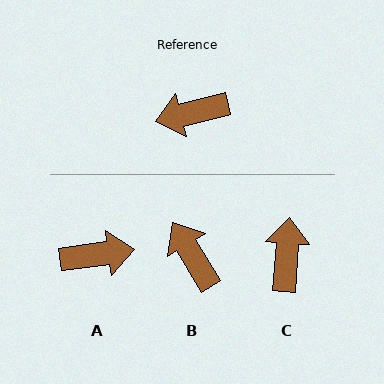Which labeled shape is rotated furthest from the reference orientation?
A, about 173 degrees away.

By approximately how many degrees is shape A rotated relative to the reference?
Approximately 173 degrees counter-clockwise.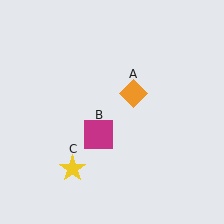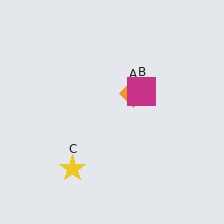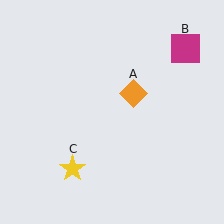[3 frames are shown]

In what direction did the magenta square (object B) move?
The magenta square (object B) moved up and to the right.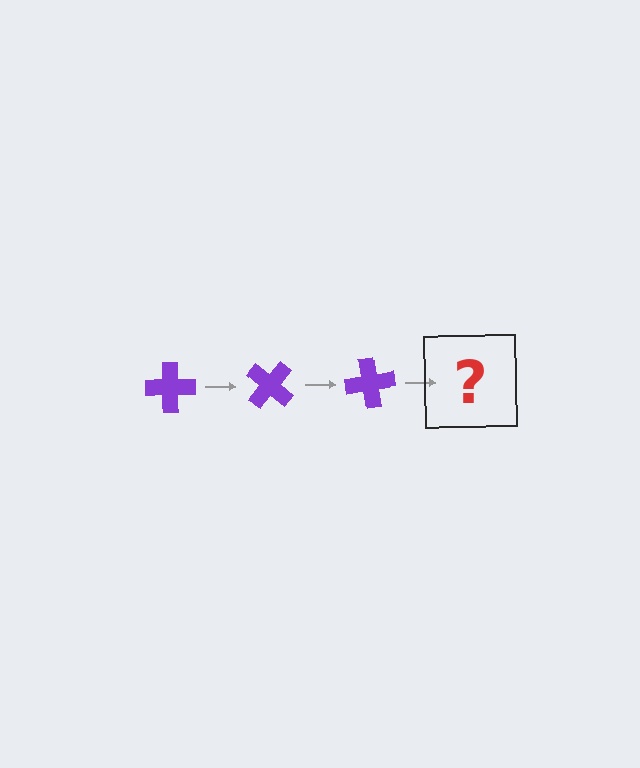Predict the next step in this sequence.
The next step is a purple cross rotated 120 degrees.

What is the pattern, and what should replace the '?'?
The pattern is that the cross rotates 40 degrees each step. The '?' should be a purple cross rotated 120 degrees.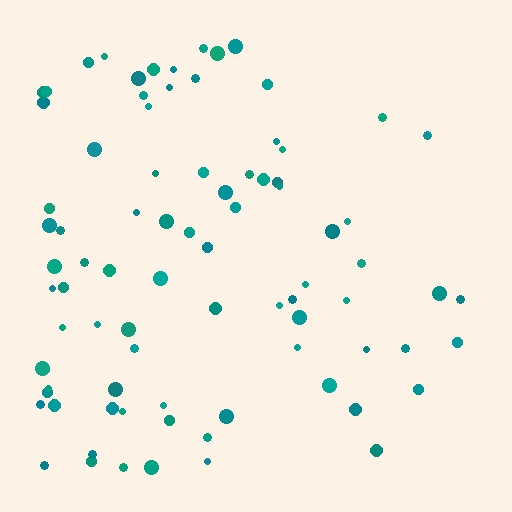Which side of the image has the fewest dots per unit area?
The right.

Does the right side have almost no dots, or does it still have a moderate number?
Still a moderate number, just noticeably fewer than the left.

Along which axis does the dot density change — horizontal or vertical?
Horizontal.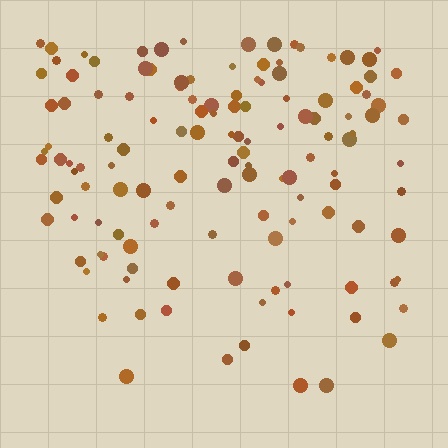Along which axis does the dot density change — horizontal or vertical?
Vertical.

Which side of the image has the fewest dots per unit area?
The bottom.